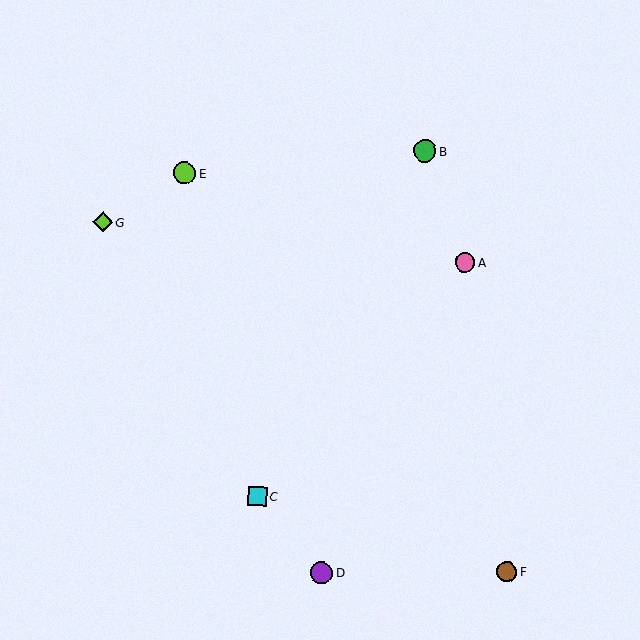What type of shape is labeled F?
Shape F is a brown circle.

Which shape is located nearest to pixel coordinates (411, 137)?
The green circle (labeled B) at (425, 151) is nearest to that location.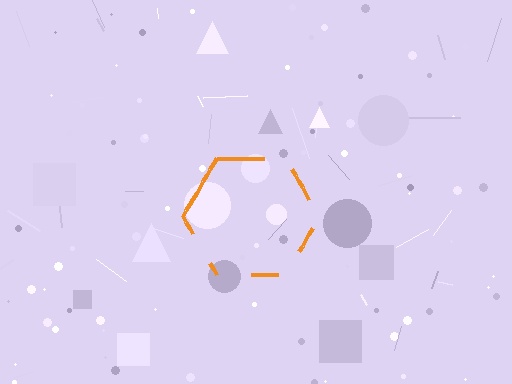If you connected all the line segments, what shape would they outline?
They would outline a hexagon.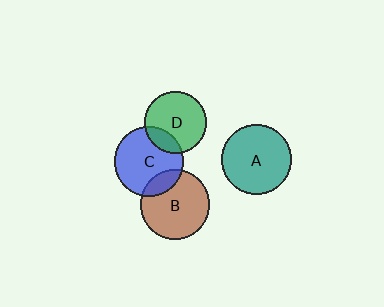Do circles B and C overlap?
Yes.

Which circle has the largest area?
Circle A (teal).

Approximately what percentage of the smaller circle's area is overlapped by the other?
Approximately 15%.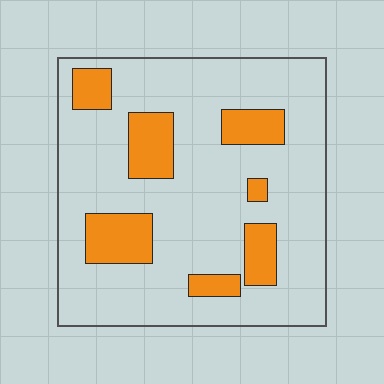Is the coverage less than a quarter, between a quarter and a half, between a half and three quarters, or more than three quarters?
Less than a quarter.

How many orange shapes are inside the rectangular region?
7.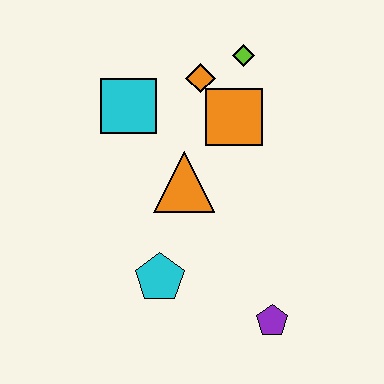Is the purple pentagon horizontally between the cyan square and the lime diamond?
No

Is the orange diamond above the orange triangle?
Yes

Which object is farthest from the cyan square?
The purple pentagon is farthest from the cyan square.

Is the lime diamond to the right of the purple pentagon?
No